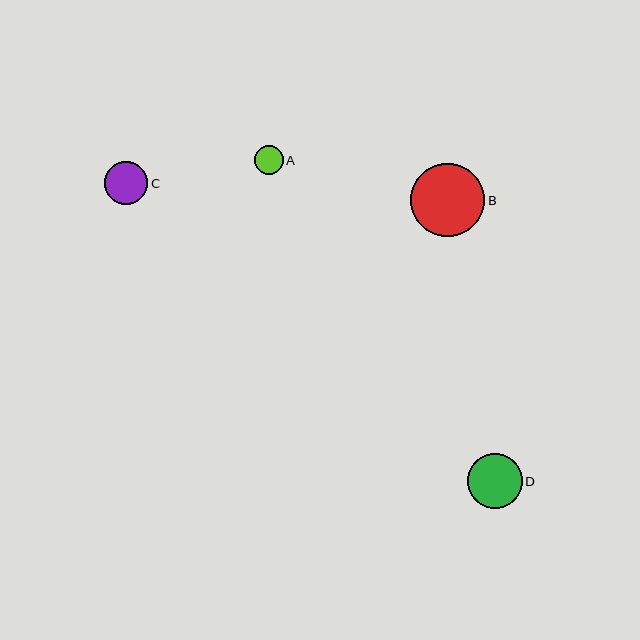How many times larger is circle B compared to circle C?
Circle B is approximately 1.7 times the size of circle C.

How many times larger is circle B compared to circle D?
Circle B is approximately 1.3 times the size of circle D.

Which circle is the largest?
Circle B is the largest with a size of approximately 74 pixels.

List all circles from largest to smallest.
From largest to smallest: B, D, C, A.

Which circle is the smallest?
Circle A is the smallest with a size of approximately 29 pixels.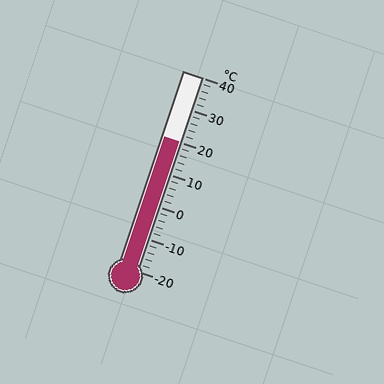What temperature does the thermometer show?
The thermometer shows approximately 20°C.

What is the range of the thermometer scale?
The thermometer scale ranges from -20°C to 40°C.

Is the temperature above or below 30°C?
The temperature is below 30°C.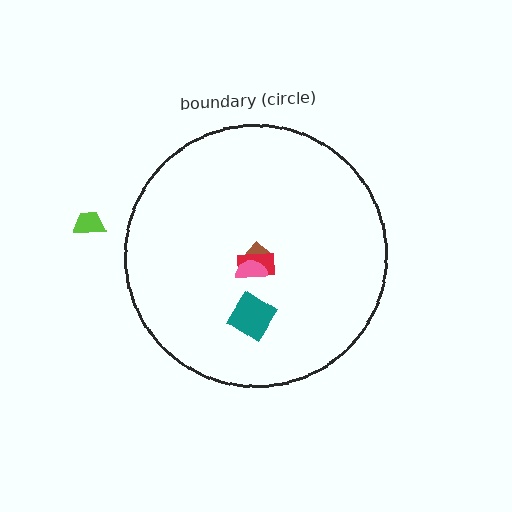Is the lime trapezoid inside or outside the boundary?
Outside.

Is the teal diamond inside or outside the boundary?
Inside.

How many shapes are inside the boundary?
4 inside, 1 outside.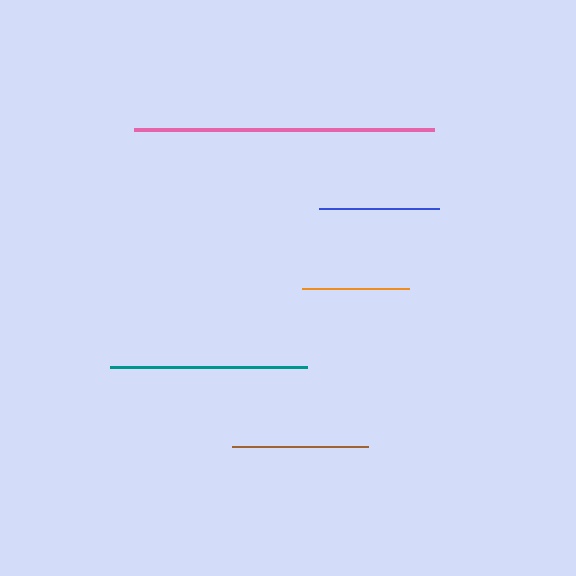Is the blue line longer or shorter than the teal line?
The teal line is longer than the blue line.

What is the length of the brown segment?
The brown segment is approximately 136 pixels long.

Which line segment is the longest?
The pink line is the longest at approximately 300 pixels.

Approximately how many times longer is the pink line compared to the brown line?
The pink line is approximately 2.2 times the length of the brown line.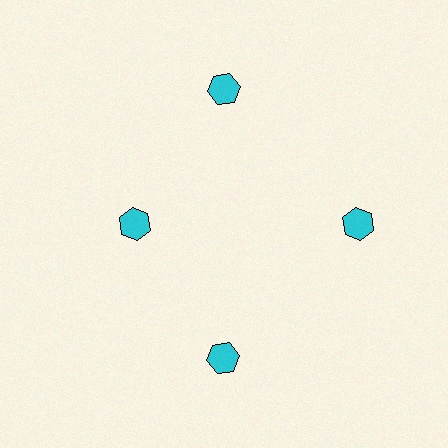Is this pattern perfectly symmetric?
No. The 4 cyan hexagons are arranged in a ring, but one element near the 9 o'clock position is pulled inward toward the center, breaking the 4-fold rotational symmetry.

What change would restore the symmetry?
The symmetry would be restored by moving it outward, back onto the ring so that all 4 hexagons sit at equal angles and equal distance from the center.